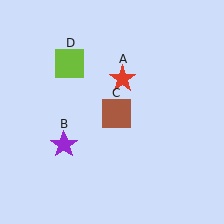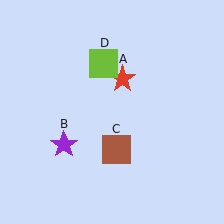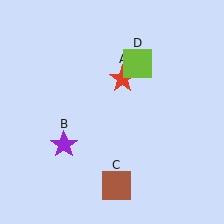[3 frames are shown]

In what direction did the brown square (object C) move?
The brown square (object C) moved down.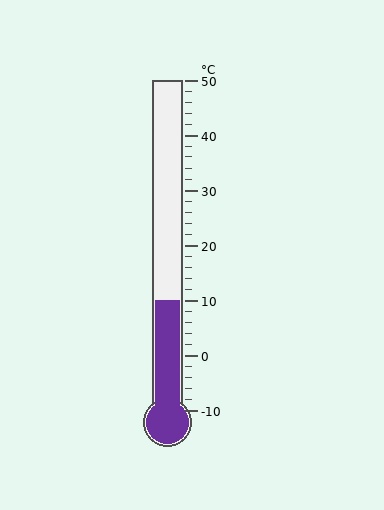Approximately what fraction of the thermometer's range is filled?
The thermometer is filled to approximately 35% of its range.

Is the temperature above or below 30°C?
The temperature is below 30°C.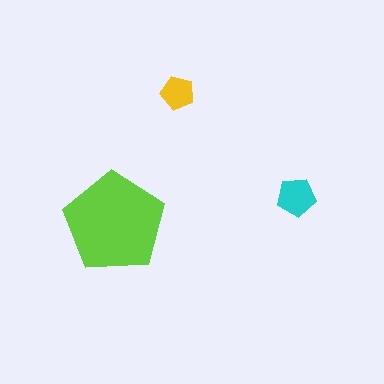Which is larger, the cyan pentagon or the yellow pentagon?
The cyan one.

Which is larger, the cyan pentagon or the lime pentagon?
The lime one.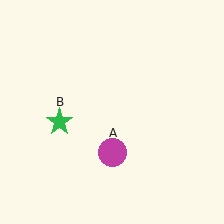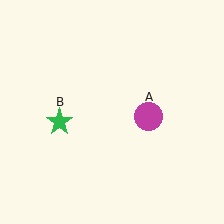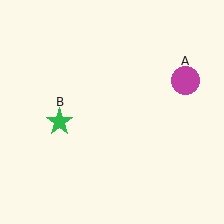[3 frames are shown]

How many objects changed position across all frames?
1 object changed position: magenta circle (object A).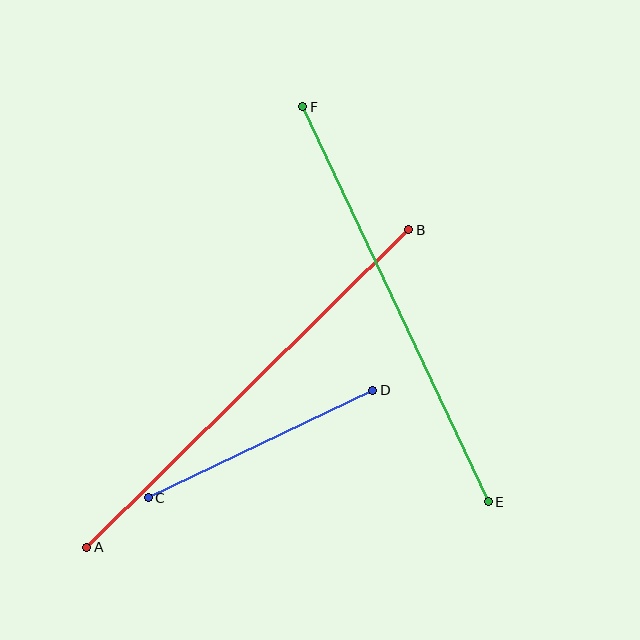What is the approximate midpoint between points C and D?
The midpoint is at approximately (261, 444) pixels.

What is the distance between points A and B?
The distance is approximately 452 pixels.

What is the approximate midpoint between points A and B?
The midpoint is at approximately (248, 388) pixels.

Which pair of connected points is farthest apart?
Points A and B are farthest apart.